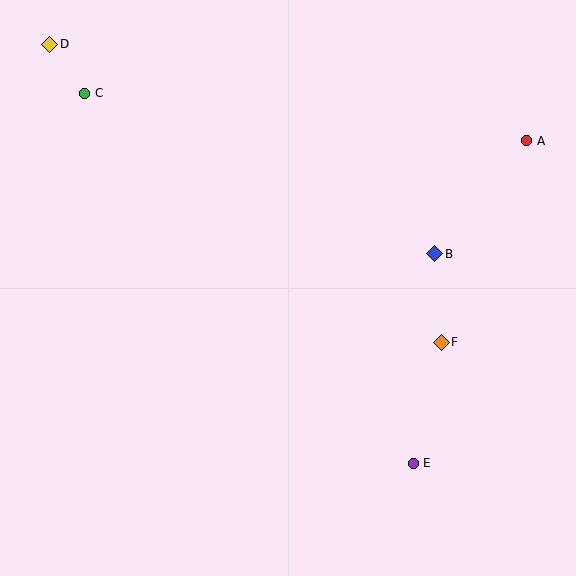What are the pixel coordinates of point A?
Point A is at (527, 141).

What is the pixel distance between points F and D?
The distance between F and D is 492 pixels.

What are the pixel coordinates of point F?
Point F is at (441, 342).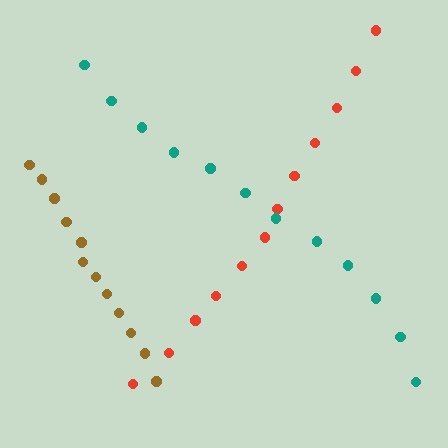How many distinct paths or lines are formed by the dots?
There are 3 distinct paths.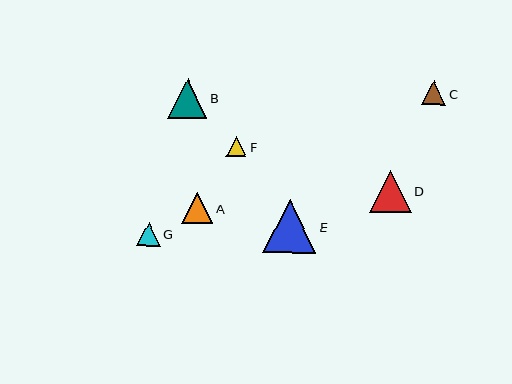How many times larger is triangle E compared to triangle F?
Triangle E is approximately 2.6 times the size of triangle F.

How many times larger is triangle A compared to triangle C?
Triangle A is approximately 1.3 times the size of triangle C.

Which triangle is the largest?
Triangle E is the largest with a size of approximately 53 pixels.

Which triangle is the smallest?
Triangle F is the smallest with a size of approximately 20 pixels.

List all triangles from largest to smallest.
From largest to smallest: E, D, B, A, G, C, F.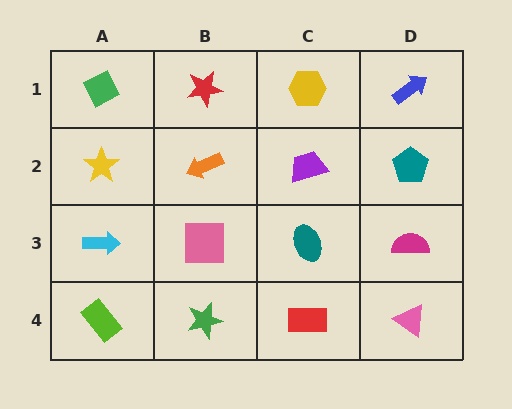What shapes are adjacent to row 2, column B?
A red star (row 1, column B), a pink square (row 3, column B), a yellow star (row 2, column A), a purple trapezoid (row 2, column C).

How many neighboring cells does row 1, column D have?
2.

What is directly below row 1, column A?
A yellow star.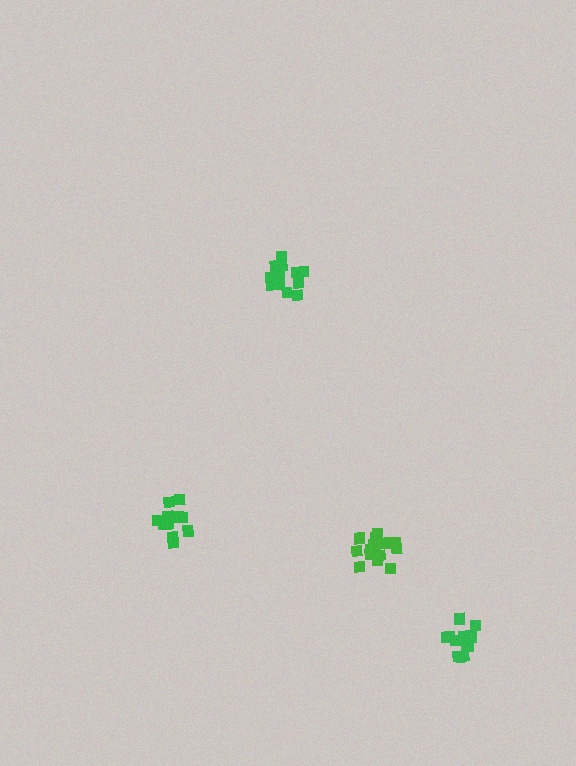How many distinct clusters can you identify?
There are 4 distinct clusters.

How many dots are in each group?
Group 1: 14 dots, Group 2: 12 dots, Group 3: 18 dots, Group 4: 14 dots (58 total).